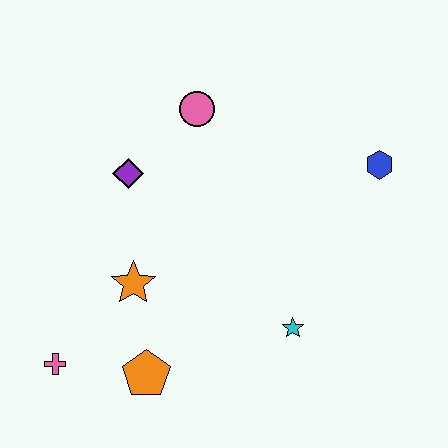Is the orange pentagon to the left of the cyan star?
Yes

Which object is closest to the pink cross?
The orange pentagon is closest to the pink cross.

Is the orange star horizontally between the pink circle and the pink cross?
Yes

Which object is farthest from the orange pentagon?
The blue hexagon is farthest from the orange pentagon.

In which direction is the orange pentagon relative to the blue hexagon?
The orange pentagon is to the left of the blue hexagon.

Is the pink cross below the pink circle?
Yes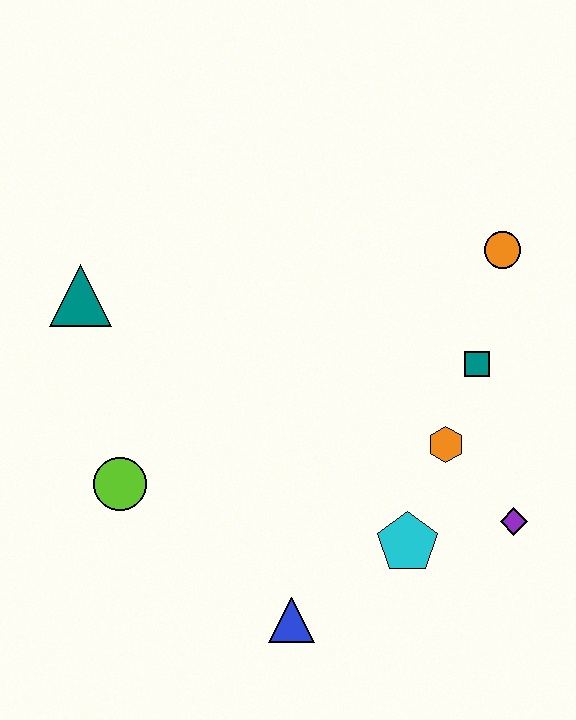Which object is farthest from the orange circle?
The lime circle is farthest from the orange circle.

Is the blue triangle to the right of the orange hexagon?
No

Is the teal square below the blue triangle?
No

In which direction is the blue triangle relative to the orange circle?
The blue triangle is below the orange circle.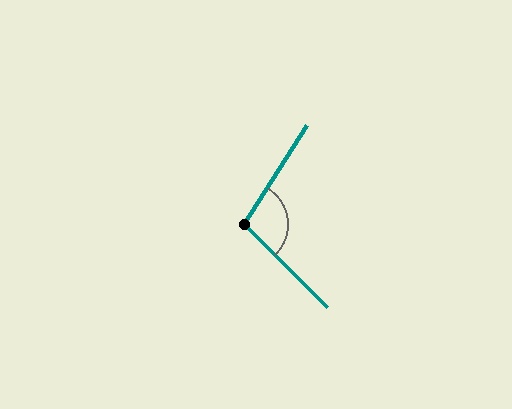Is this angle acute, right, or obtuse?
It is obtuse.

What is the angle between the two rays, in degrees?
Approximately 103 degrees.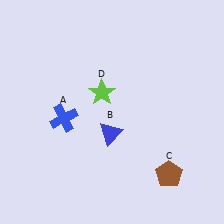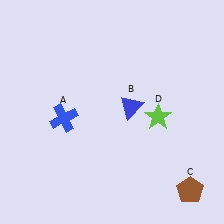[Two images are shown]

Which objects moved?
The objects that moved are: the blue triangle (B), the brown pentagon (C), the lime star (D).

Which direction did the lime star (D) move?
The lime star (D) moved right.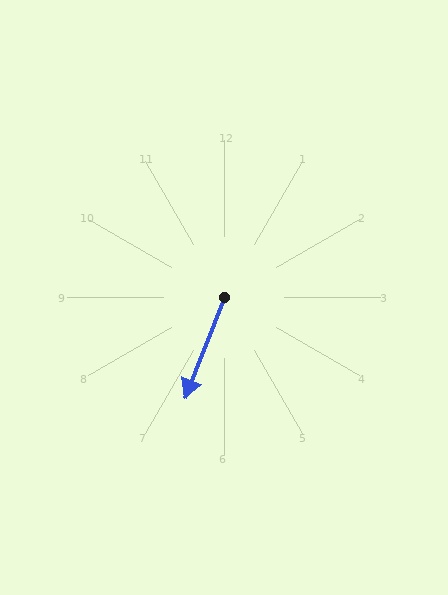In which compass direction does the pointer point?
South.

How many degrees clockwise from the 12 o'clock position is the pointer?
Approximately 202 degrees.